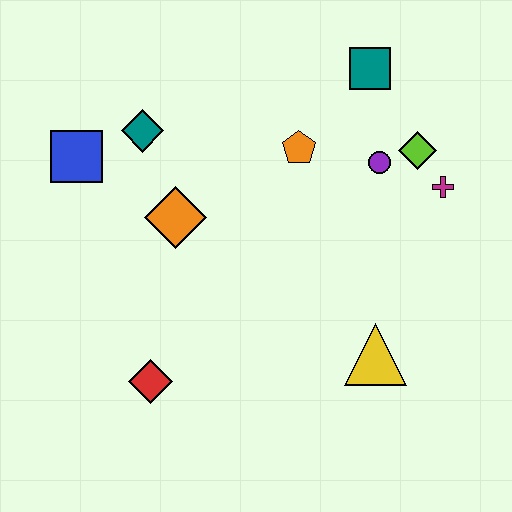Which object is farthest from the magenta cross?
The blue square is farthest from the magenta cross.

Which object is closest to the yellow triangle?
The magenta cross is closest to the yellow triangle.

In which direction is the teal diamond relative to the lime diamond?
The teal diamond is to the left of the lime diamond.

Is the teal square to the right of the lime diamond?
No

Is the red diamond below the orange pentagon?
Yes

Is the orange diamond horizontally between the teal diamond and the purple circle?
Yes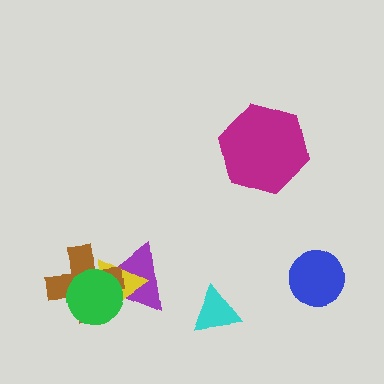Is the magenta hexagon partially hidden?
No, no other shape covers it.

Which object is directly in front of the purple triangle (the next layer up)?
The yellow triangle is directly in front of the purple triangle.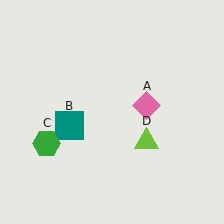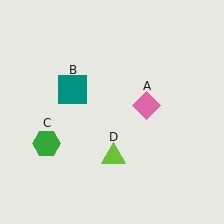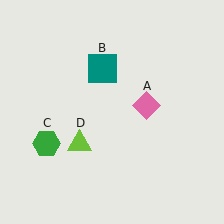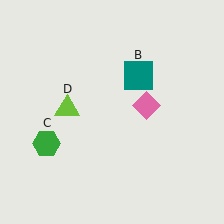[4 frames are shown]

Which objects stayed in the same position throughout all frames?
Pink diamond (object A) and green hexagon (object C) remained stationary.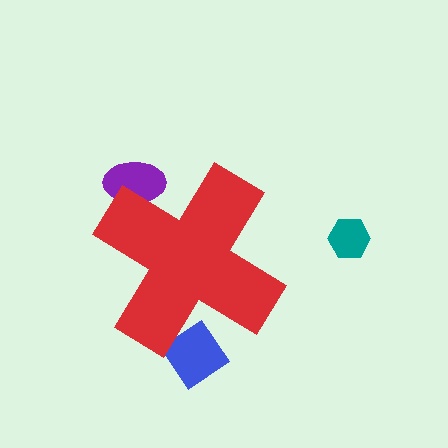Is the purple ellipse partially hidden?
Yes, the purple ellipse is partially hidden behind the red cross.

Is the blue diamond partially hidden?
Yes, the blue diamond is partially hidden behind the red cross.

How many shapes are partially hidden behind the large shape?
2 shapes are partially hidden.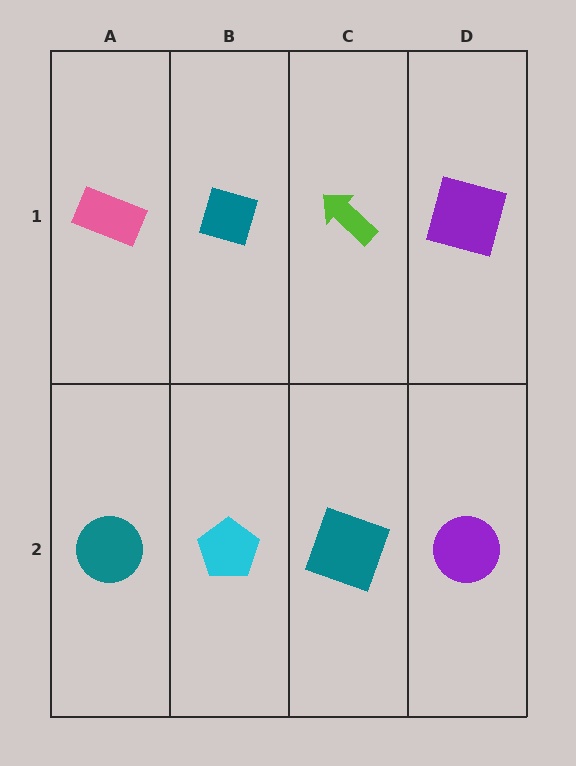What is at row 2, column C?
A teal square.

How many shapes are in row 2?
4 shapes.